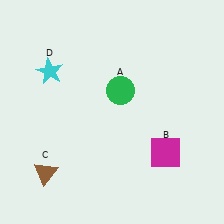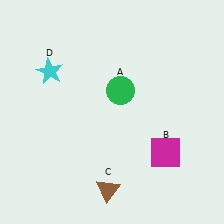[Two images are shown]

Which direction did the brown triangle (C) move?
The brown triangle (C) moved right.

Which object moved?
The brown triangle (C) moved right.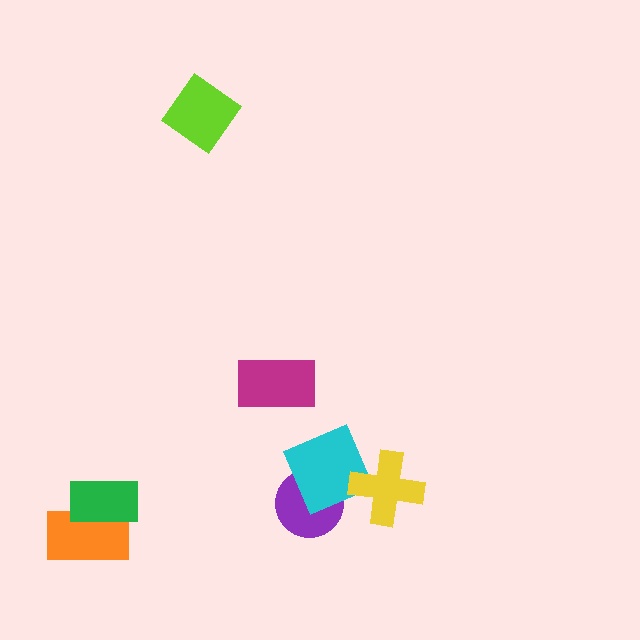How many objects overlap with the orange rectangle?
1 object overlaps with the orange rectangle.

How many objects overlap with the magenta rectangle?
0 objects overlap with the magenta rectangle.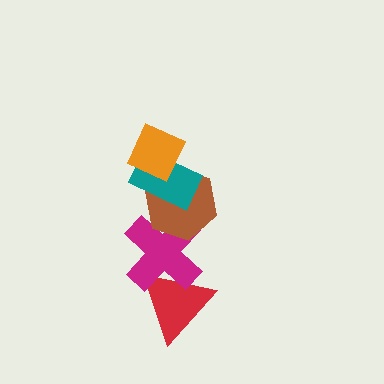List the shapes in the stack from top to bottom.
From top to bottom: the orange diamond, the teal rectangle, the brown hexagon, the magenta cross, the red triangle.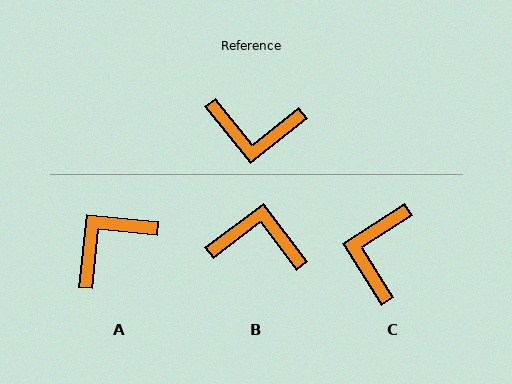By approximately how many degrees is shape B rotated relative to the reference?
Approximately 178 degrees counter-clockwise.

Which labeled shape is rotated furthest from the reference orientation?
B, about 178 degrees away.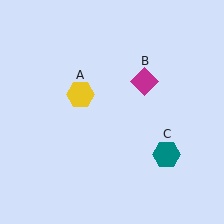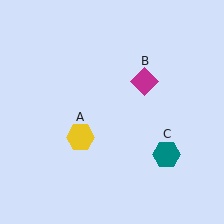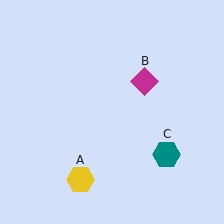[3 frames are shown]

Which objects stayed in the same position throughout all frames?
Magenta diamond (object B) and teal hexagon (object C) remained stationary.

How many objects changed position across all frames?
1 object changed position: yellow hexagon (object A).